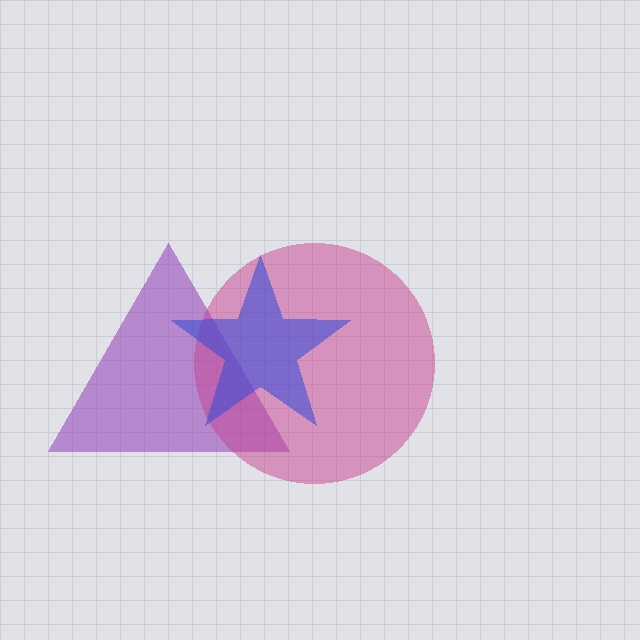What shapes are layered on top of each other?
The layered shapes are: a purple triangle, a magenta circle, a blue star.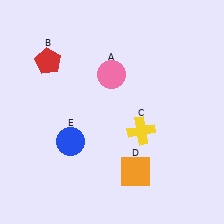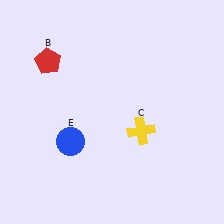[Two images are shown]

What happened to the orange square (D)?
The orange square (D) was removed in Image 2. It was in the bottom-right area of Image 1.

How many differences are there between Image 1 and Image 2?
There are 2 differences between the two images.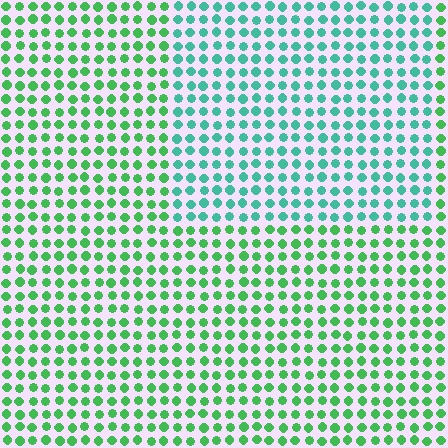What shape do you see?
I see a rectangle.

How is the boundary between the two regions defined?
The boundary is defined purely by a slight shift in hue (about 36 degrees). Spacing, size, and orientation are identical on both sides.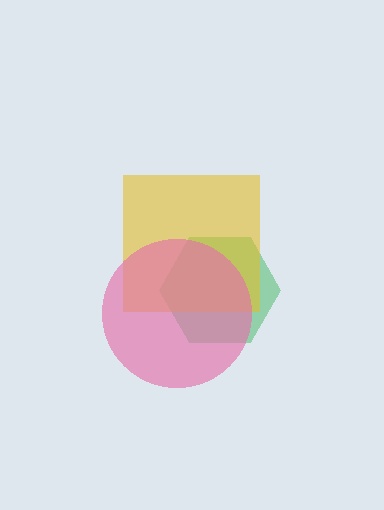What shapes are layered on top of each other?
The layered shapes are: a green hexagon, a yellow square, a pink circle.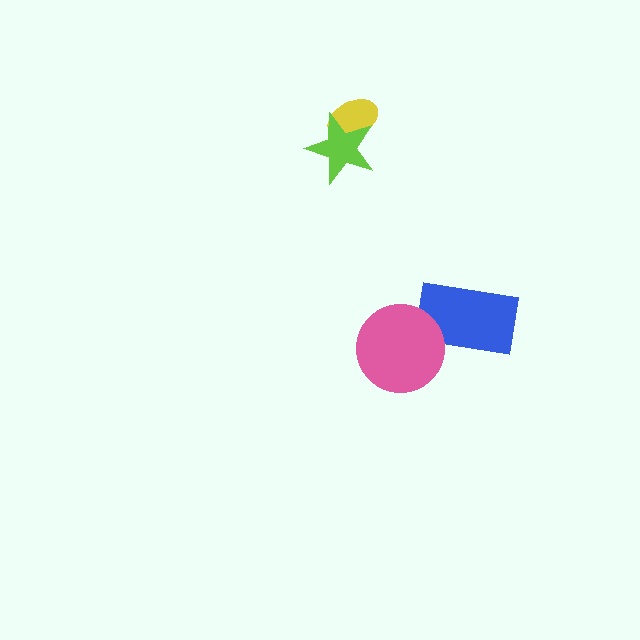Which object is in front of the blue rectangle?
The pink circle is in front of the blue rectangle.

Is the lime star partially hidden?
No, no other shape covers it.